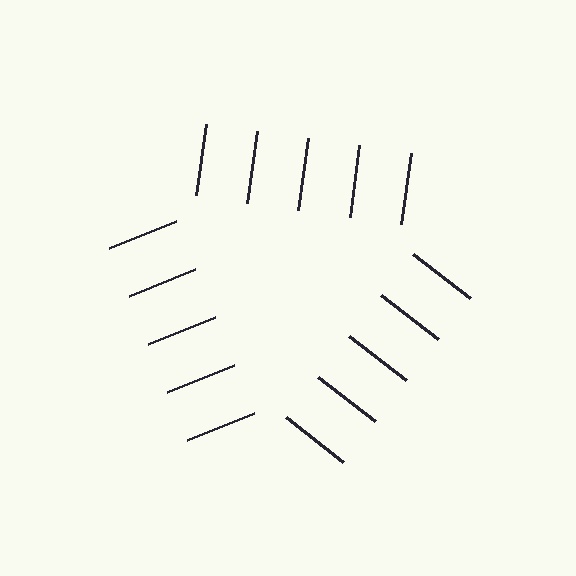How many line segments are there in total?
15 — 5 along each of the 3 edges.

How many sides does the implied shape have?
3 sides — the line-ends trace a triangle.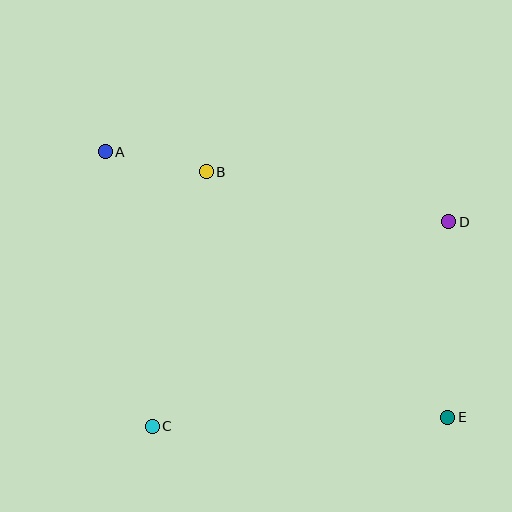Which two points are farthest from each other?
Points A and E are farthest from each other.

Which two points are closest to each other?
Points A and B are closest to each other.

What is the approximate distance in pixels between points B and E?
The distance between B and E is approximately 344 pixels.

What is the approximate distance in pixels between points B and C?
The distance between B and C is approximately 260 pixels.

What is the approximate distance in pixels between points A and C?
The distance between A and C is approximately 279 pixels.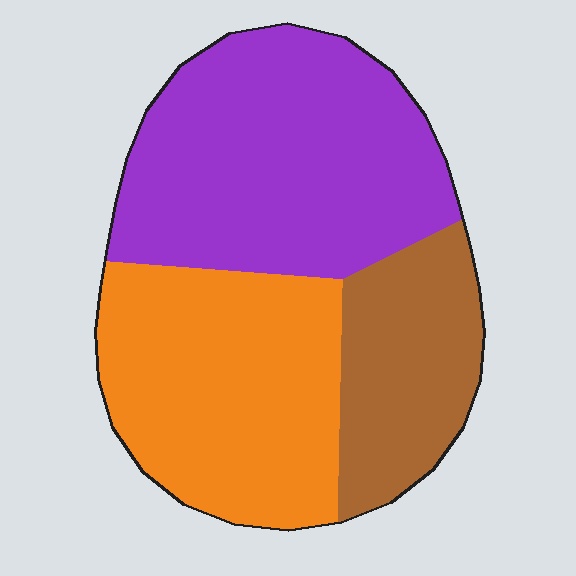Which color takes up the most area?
Purple, at roughly 45%.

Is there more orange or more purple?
Purple.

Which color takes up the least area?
Brown, at roughly 20%.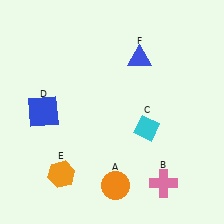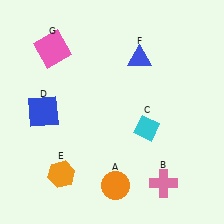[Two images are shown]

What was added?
A pink square (G) was added in Image 2.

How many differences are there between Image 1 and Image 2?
There is 1 difference between the two images.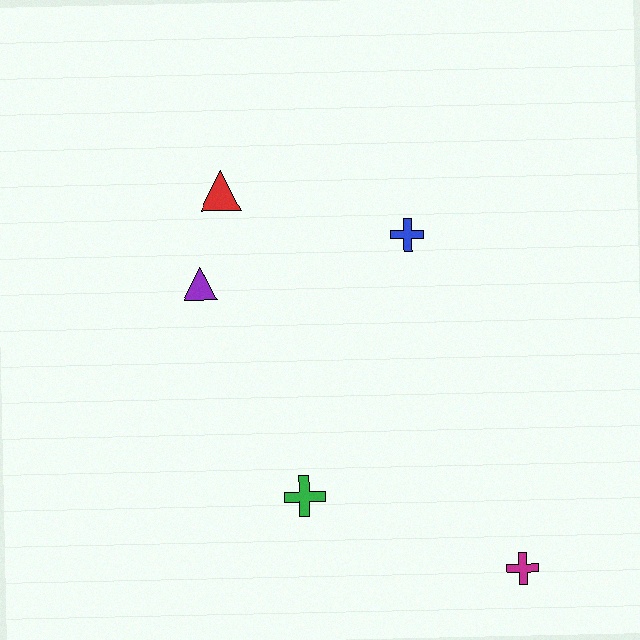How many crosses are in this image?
There are 3 crosses.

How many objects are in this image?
There are 5 objects.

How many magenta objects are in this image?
There is 1 magenta object.